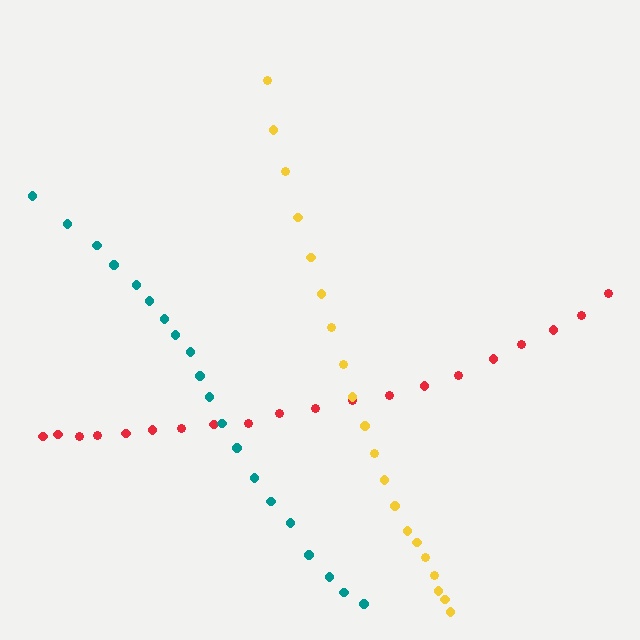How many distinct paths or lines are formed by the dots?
There are 3 distinct paths.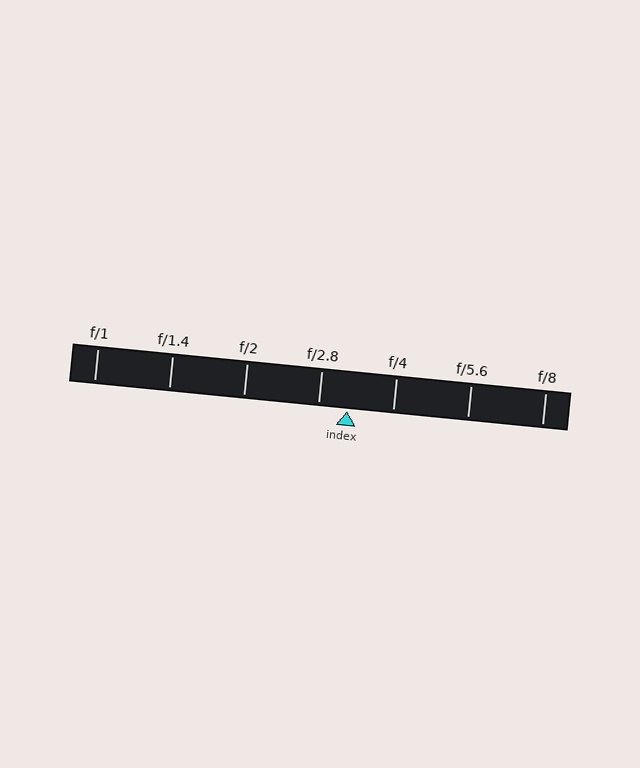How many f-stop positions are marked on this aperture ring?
There are 7 f-stop positions marked.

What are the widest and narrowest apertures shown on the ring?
The widest aperture shown is f/1 and the narrowest is f/8.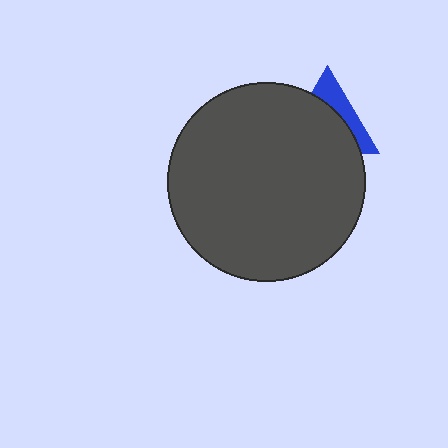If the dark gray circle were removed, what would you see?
You would see the complete blue triangle.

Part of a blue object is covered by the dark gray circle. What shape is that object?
It is a triangle.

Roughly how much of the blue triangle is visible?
A small part of it is visible (roughly 34%).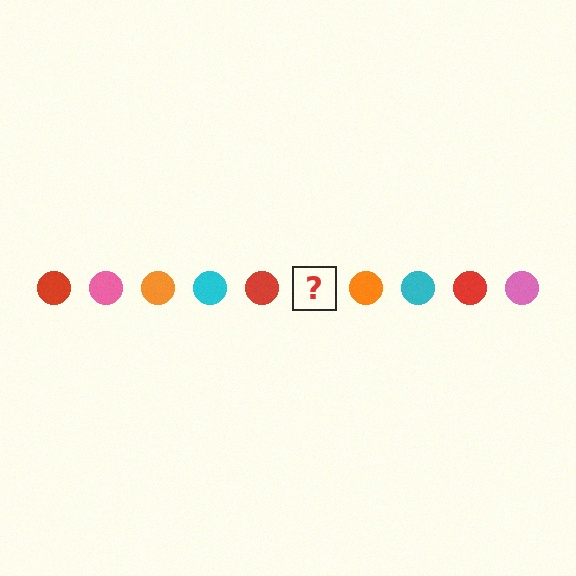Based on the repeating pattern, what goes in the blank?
The blank should be a pink circle.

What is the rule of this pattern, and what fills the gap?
The rule is that the pattern cycles through red, pink, orange, cyan circles. The gap should be filled with a pink circle.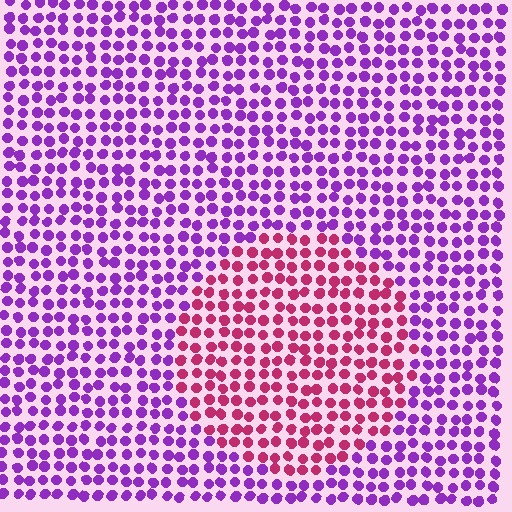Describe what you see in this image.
The image is filled with small purple elements in a uniform arrangement. A circle-shaped region is visible where the elements are tinted to a slightly different hue, forming a subtle color boundary.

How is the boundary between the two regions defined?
The boundary is defined purely by a slight shift in hue (about 53 degrees). Spacing, size, and orientation are identical on both sides.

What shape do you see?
I see a circle.